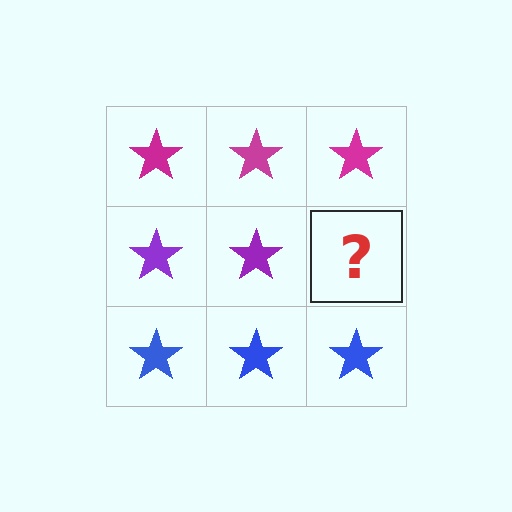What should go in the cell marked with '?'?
The missing cell should contain a purple star.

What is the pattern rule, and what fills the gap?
The rule is that each row has a consistent color. The gap should be filled with a purple star.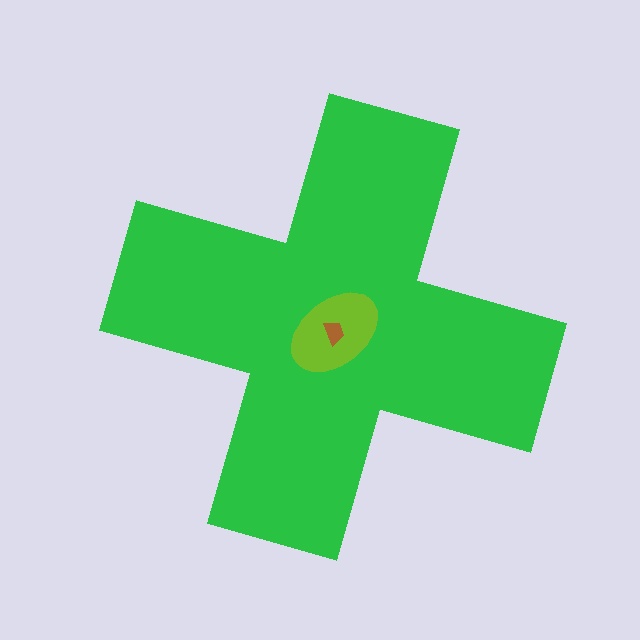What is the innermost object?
The brown trapezoid.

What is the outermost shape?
The green cross.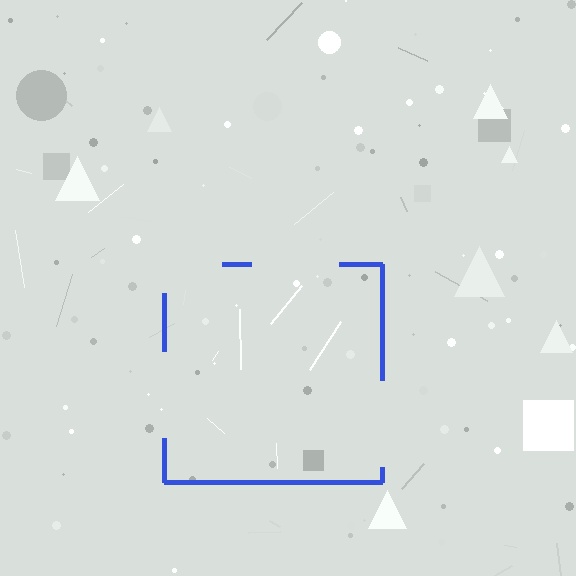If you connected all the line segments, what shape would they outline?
They would outline a square.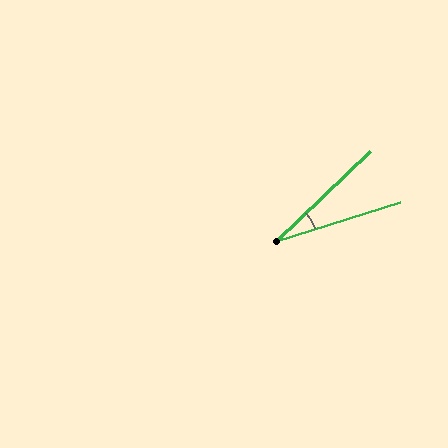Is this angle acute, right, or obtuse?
It is acute.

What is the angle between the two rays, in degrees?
Approximately 26 degrees.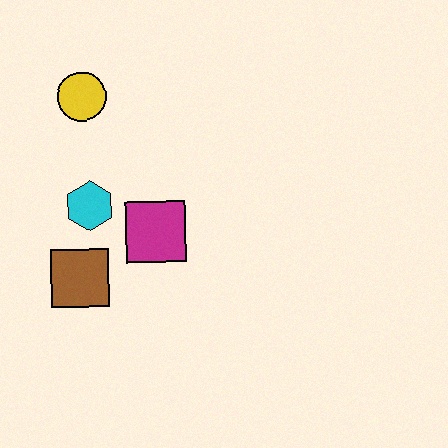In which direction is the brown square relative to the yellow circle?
The brown square is below the yellow circle.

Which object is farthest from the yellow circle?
The brown square is farthest from the yellow circle.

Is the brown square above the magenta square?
No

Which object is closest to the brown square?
The cyan hexagon is closest to the brown square.